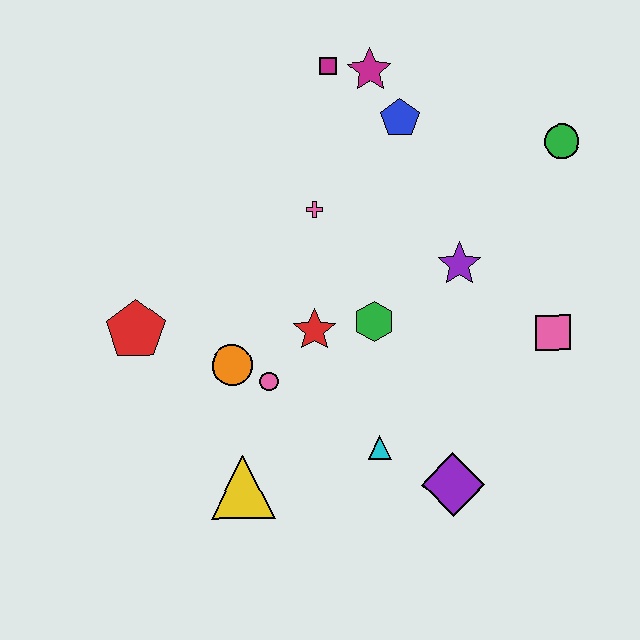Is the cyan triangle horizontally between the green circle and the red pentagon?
Yes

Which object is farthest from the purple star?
The red pentagon is farthest from the purple star.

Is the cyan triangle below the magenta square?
Yes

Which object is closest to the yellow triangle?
The pink circle is closest to the yellow triangle.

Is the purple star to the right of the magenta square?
Yes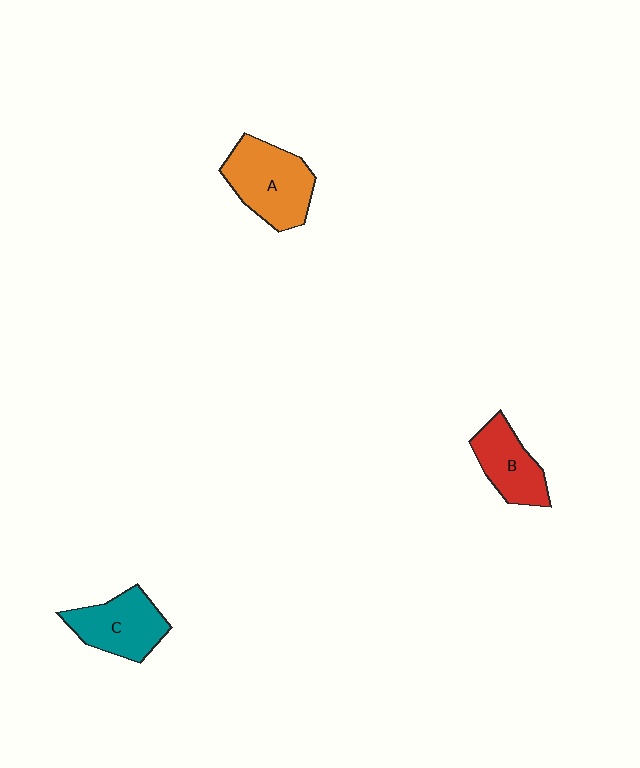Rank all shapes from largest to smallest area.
From largest to smallest: A (orange), C (teal), B (red).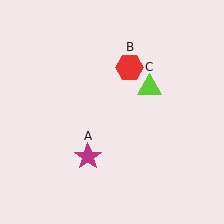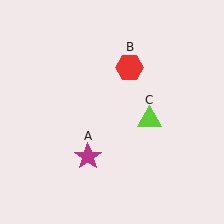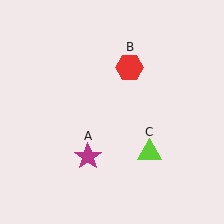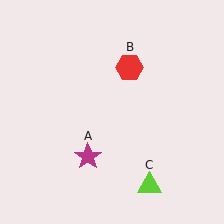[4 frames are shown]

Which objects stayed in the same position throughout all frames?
Magenta star (object A) and red hexagon (object B) remained stationary.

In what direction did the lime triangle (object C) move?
The lime triangle (object C) moved down.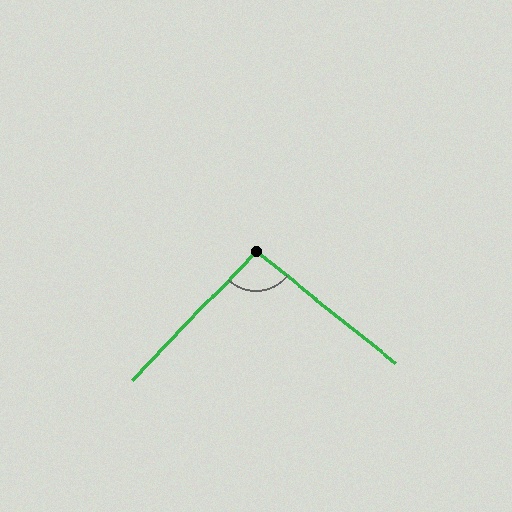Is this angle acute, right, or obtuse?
It is obtuse.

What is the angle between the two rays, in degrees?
Approximately 95 degrees.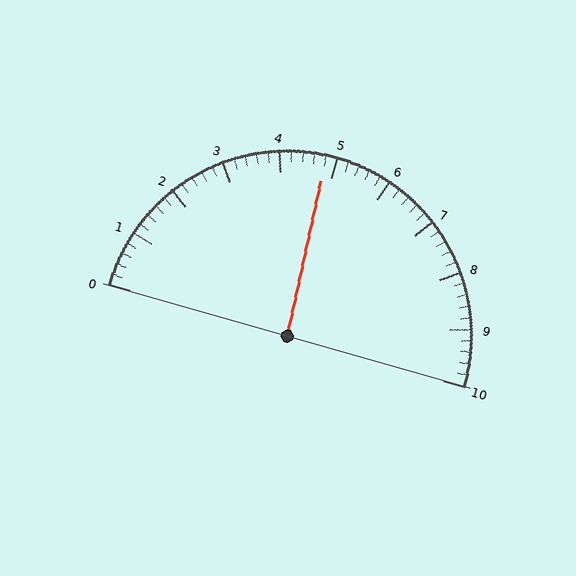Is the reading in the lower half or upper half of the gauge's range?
The reading is in the lower half of the range (0 to 10).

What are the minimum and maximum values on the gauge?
The gauge ranges from 0 to 10.